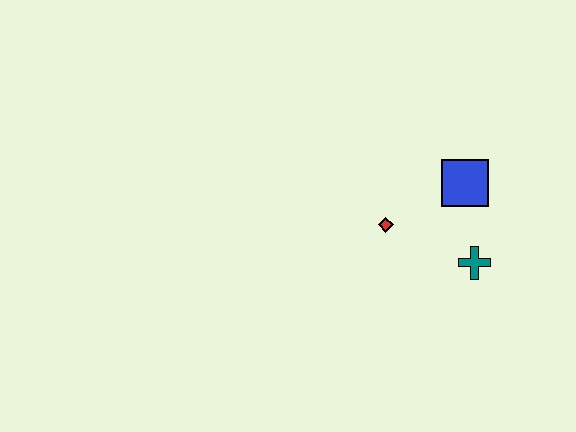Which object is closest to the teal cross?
The blue square is closest to the teal cross.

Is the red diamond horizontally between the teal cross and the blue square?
No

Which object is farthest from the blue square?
The red diamond is farthest from the blue square.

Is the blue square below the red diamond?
No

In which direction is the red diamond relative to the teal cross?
The red diamond is to the left of the teal cross.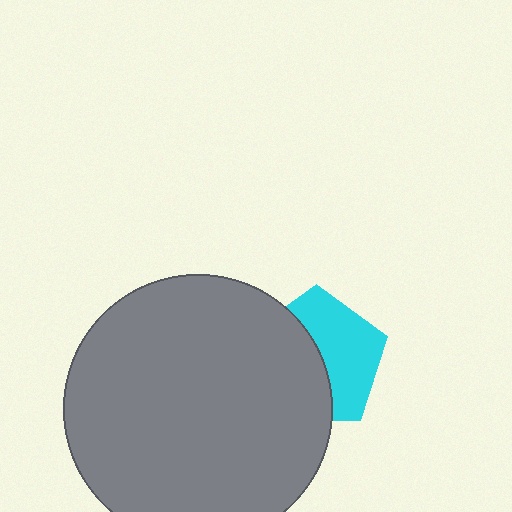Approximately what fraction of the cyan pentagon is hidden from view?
Roughly 51% of the cyan pentagon is hidden behind the gray circle.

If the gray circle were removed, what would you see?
You would see the complete cyan pentagon.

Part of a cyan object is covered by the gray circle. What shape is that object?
It is a pentagon.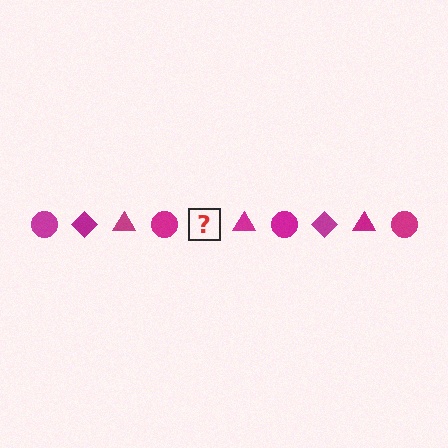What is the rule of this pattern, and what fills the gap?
The rule is that the pattern cycles through circle, diamond, triangle shapes in magenta. The gap should be filled with a magenta diamond.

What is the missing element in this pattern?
The missing element is a magenta diamond.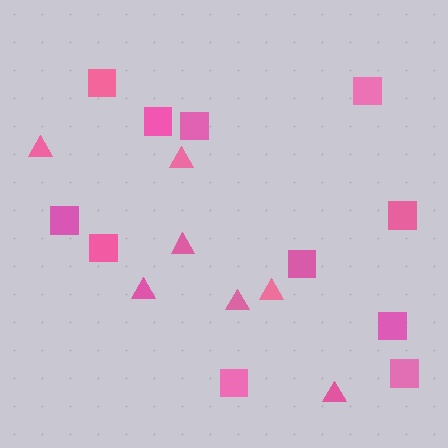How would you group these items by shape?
There are 2 groups: one group of squares (11) and one group of triangles (7).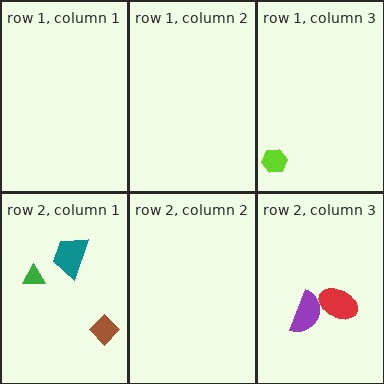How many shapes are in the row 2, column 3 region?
2.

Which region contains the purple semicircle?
The row 2, column 3 region.